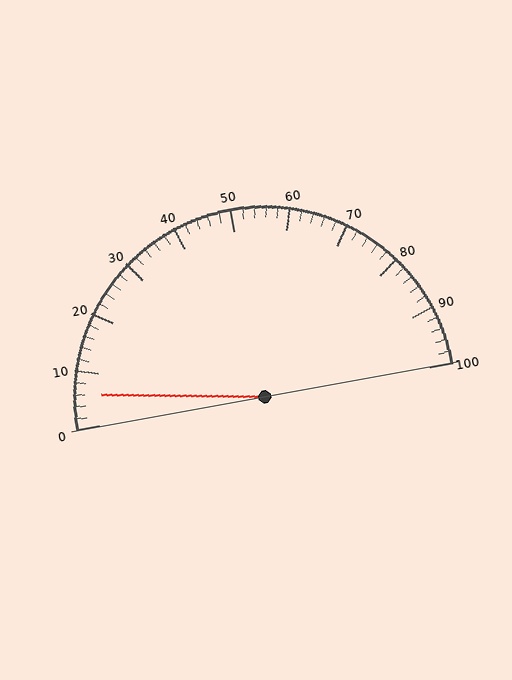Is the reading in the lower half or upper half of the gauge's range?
The reading is in the lower half of the range (0 to 100).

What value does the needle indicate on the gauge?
The needle indicates approximately 6.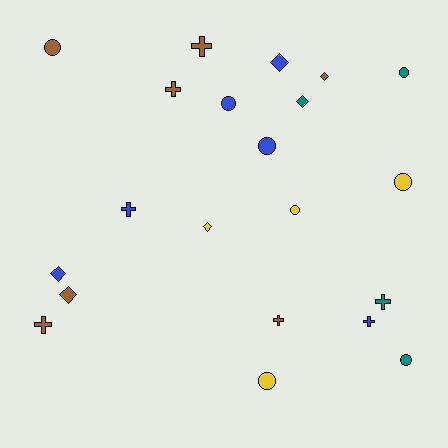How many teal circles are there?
There are 2 teal circles.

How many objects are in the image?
There are 21 objects.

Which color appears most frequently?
Brown, with 7 objects.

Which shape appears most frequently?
Circle, with 8 objects.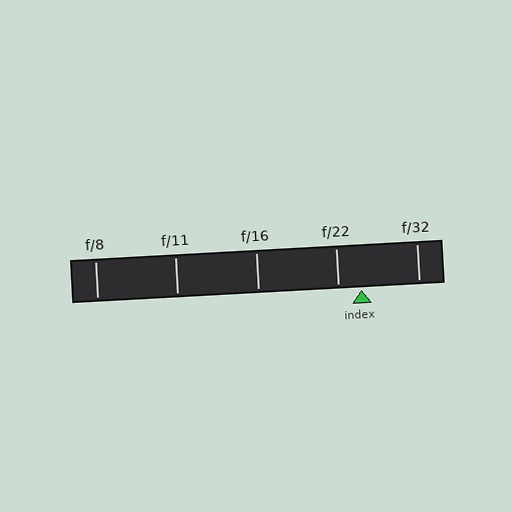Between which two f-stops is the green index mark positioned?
The index mark is between f/22 and f/32.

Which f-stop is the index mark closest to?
The index mark is closest to f/22.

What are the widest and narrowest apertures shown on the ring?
The widest aperture shown is f/8 and the narrowest is f/32.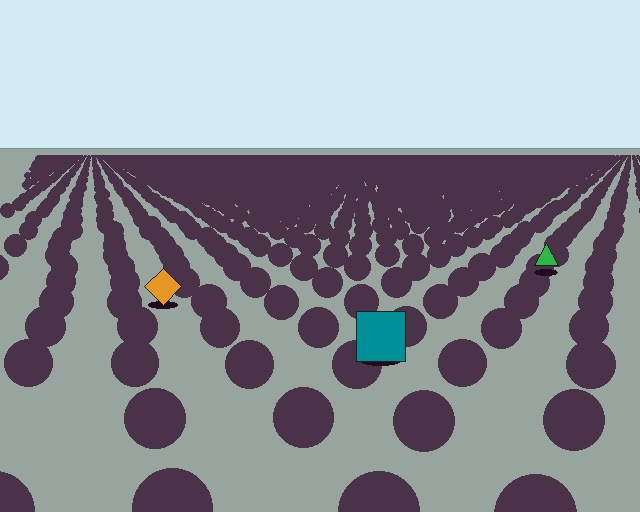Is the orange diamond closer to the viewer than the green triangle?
Yes. The orange diamond is closer — you can tell from the texture gradient: the ground texture is coarser near it.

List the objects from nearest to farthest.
From nearest to farthest: the teal square, the orange diamond, the green triangle.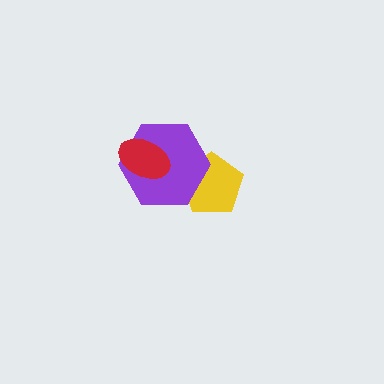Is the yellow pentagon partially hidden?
Yes, it is partially covered by another shape.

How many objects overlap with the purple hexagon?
2 objects overlap with the purple hexagon.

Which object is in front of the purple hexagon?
The red ellipse is in front of the purple hexagon.